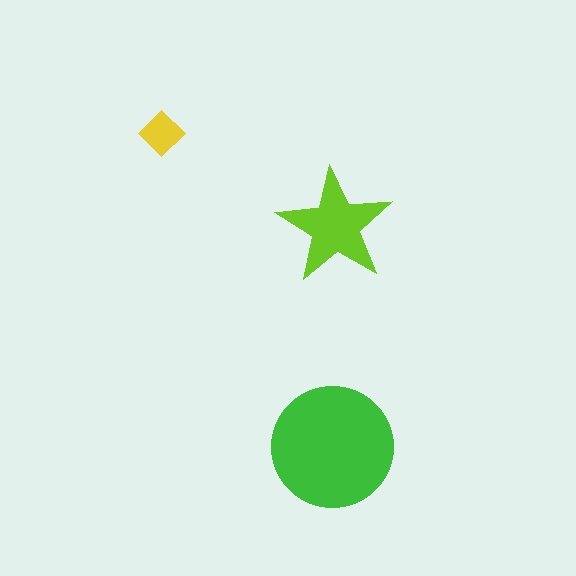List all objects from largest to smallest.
The green circle, the lime star, the yellow diamond.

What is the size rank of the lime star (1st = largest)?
2nd.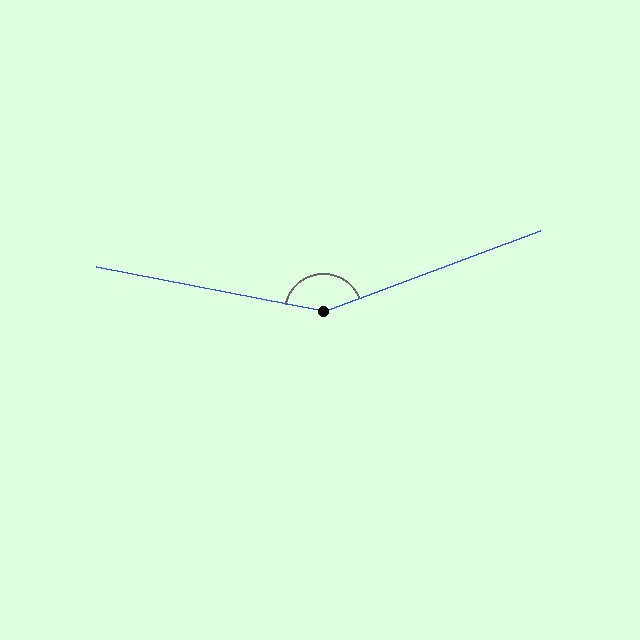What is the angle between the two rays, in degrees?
Approximately 148 degrees.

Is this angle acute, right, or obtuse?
It is obtuse.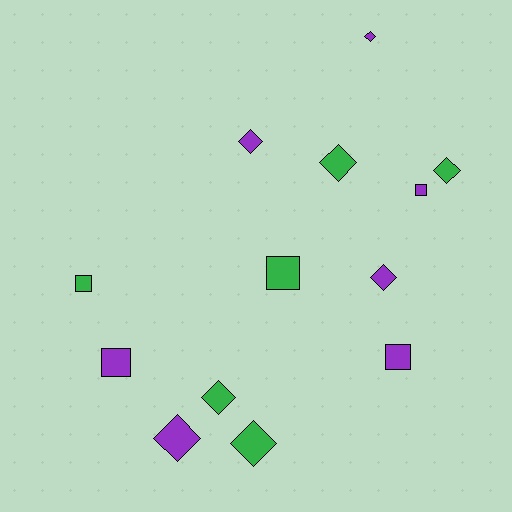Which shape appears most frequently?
Diamond, with 8 objects.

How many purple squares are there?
There are 3 purple squares.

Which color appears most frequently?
Purple, with 7 objects.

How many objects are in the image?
There are 13 objects.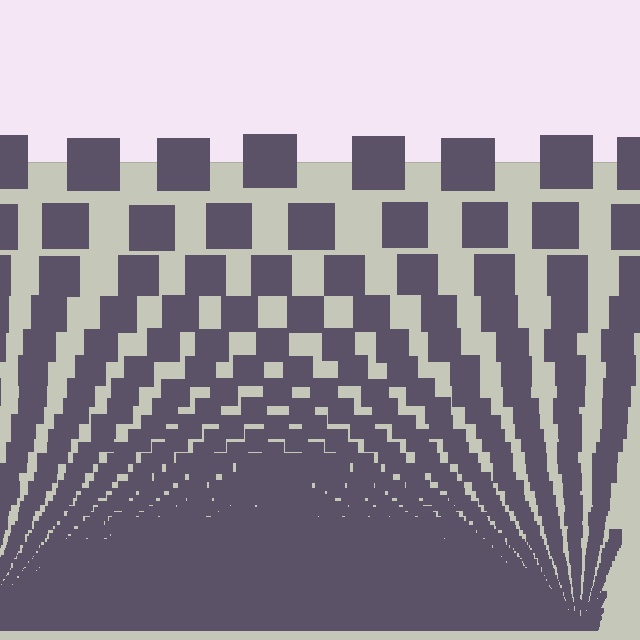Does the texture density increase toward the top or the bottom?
Density increases toward the bottom.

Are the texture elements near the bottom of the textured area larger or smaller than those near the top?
Smaller. The gradient is inverted — elements near the bottom are smaller and denser.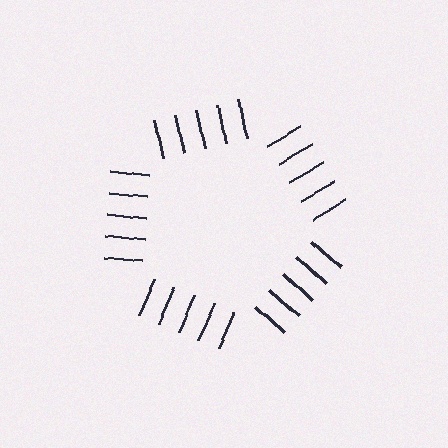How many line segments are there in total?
25 — 5 along each of the 5 edges.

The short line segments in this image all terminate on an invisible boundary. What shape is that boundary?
An illusory pentagon — the line segments terminate on its edges but no continuous stroke is drawn.